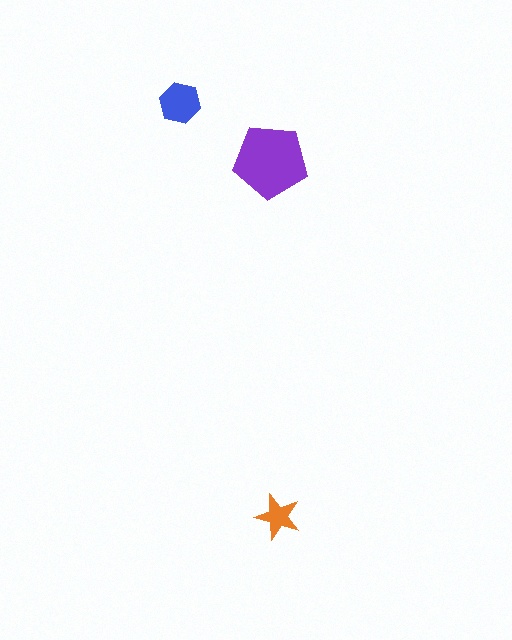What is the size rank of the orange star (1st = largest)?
3rd.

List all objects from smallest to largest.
The orange star, the blue hexagon, the purple pentagon.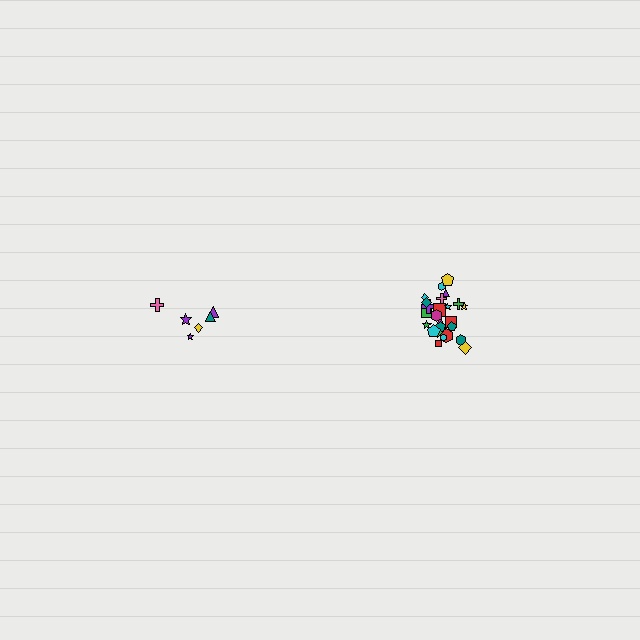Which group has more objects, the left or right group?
The right group.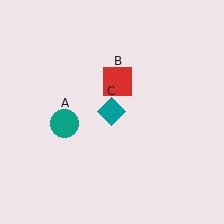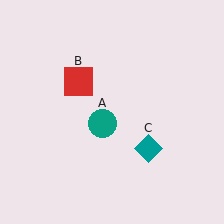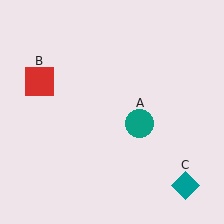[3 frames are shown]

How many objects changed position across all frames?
3 objects changed position: teal circle (object A), red square (object B), teal diamond (object C).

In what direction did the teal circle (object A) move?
The teal circle (object A) moved right.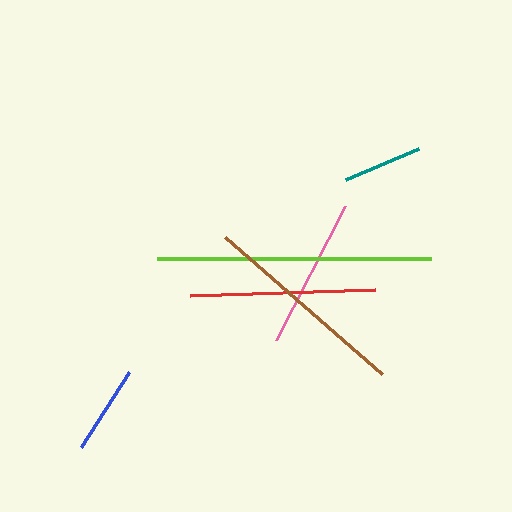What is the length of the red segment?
The red segment is approximately 185 pixels long.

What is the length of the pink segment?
The pink segment is approximately 150 pixels long.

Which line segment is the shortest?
The teal line is the shortest at approximately 79 pixels.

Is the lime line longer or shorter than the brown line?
The lime line is longer than the brown line.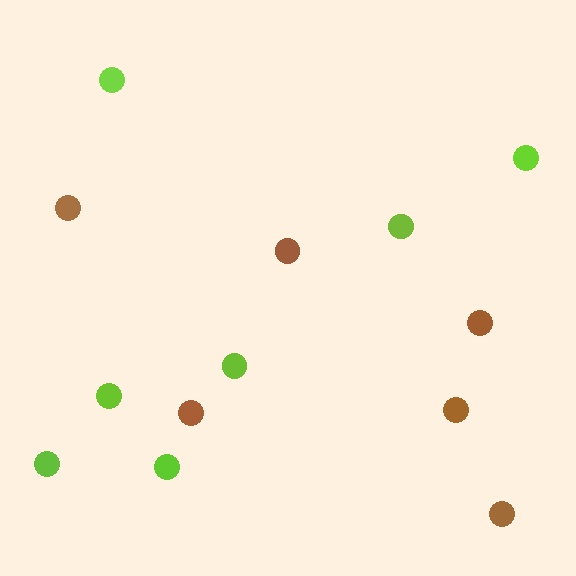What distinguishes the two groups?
There are 2 groups: one group of brown circles (6) and one group of lime circles (7).